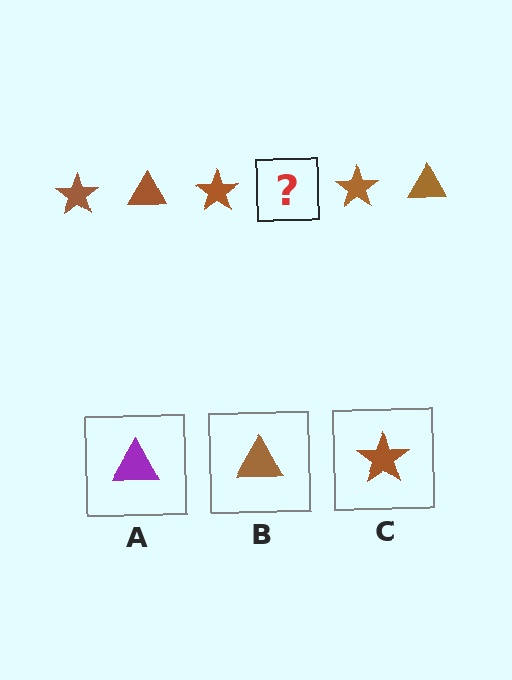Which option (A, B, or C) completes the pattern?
B.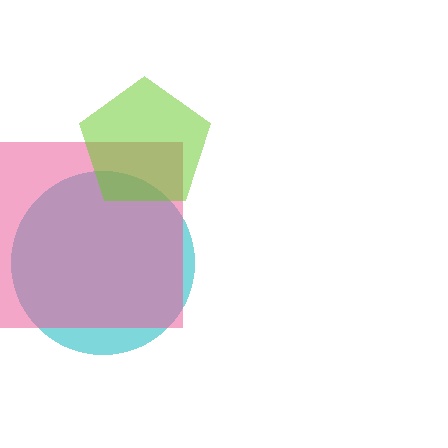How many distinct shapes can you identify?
There are 3 distinct shapes: a cyan circle, a pink square, a lime pentagon.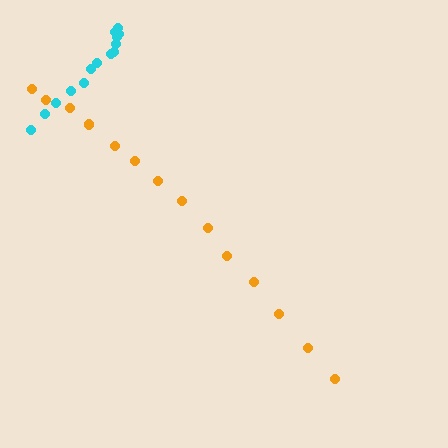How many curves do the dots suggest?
There are 2 distinct paths.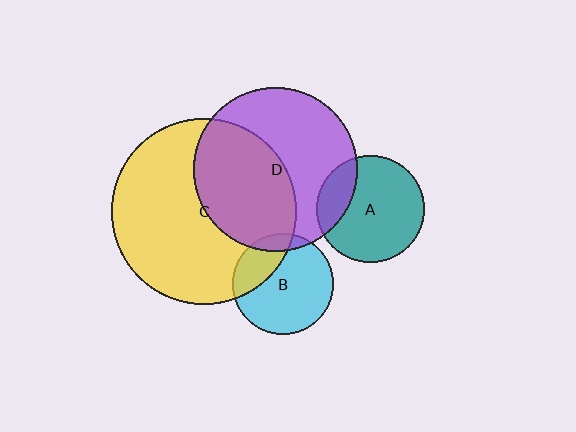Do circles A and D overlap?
Yes.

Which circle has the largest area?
Circle C (yellow).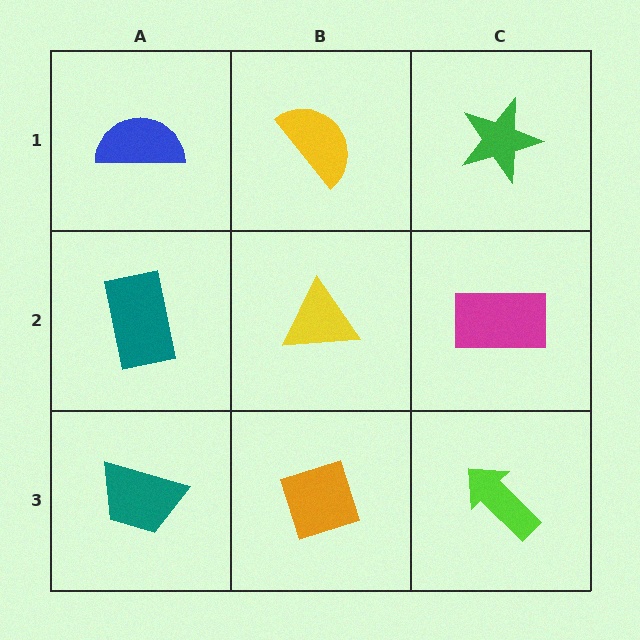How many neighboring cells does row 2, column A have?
3.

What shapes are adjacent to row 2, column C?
A green star (row 1, column C), a lime arrow (row 3, column C), a yellow triangle (row 2, column B).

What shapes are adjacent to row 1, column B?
A yellow triangle (row 2, column B), a blue semicircle (row 1, column A), a green star (row 1, column C).